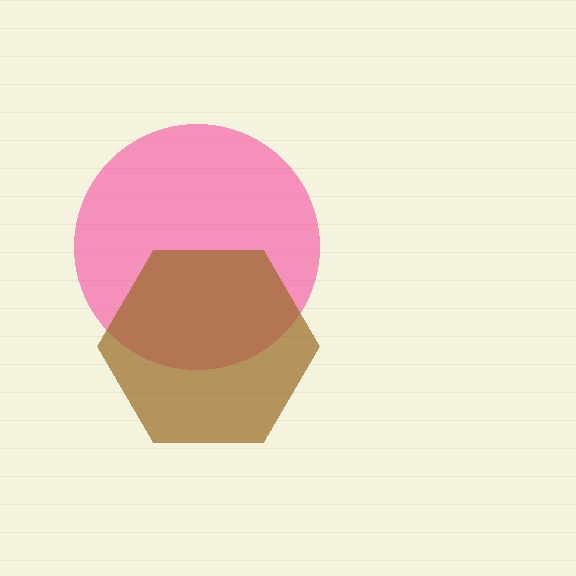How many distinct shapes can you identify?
There are 2 distinct shapes: a pink circle, a brown hexagon.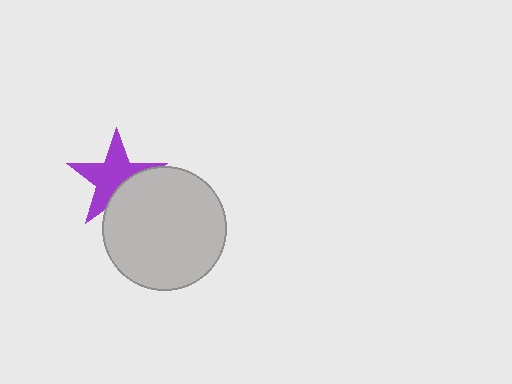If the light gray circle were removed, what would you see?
You would see the complete purple star.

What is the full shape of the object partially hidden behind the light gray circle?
The partially hidden object is a purple star.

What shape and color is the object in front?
The object in front is a light gray circle.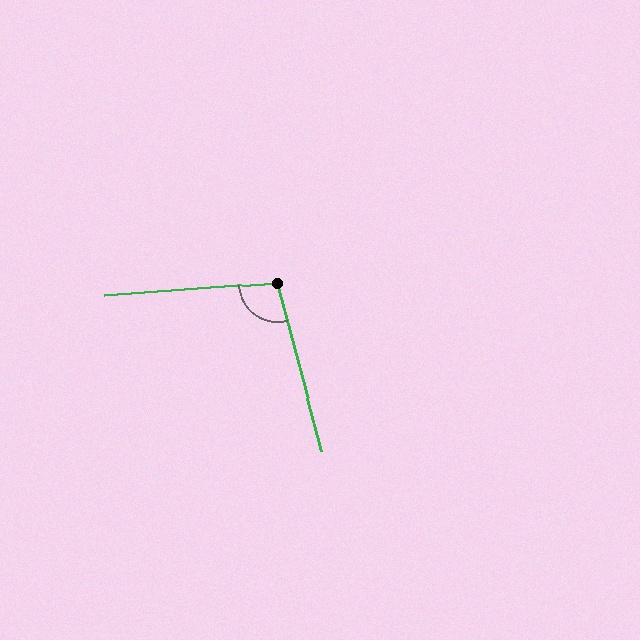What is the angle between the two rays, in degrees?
Approximately 101 degrees.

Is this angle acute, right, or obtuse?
It is obtuse.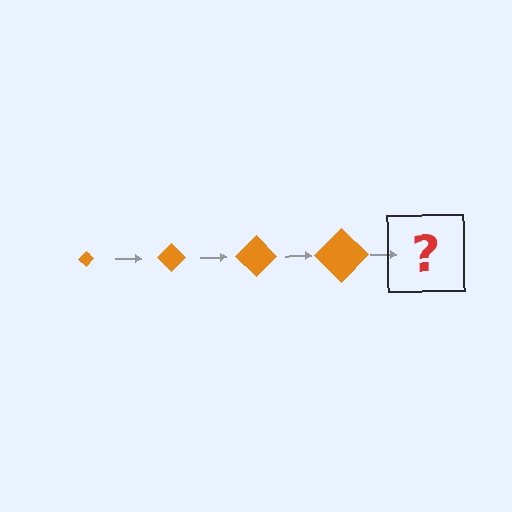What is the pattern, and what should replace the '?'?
The pattern is that the diamond gets progressively larger each step. The '?' should be an orange diamond, larger than the previous one.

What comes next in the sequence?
The next element should be an orange diamond, larger than the previous one.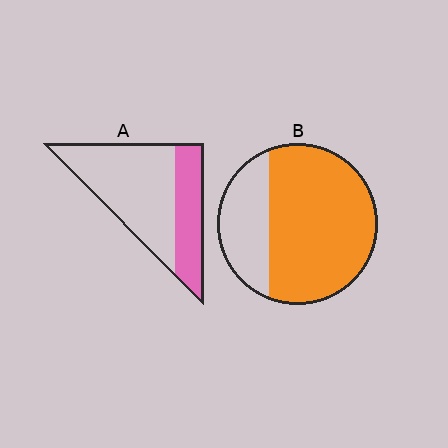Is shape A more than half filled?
No.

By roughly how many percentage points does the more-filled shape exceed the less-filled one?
By roughly 40 percentage points (B over A).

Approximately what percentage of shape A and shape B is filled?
A is approximately 35% and B is approximately 70%.